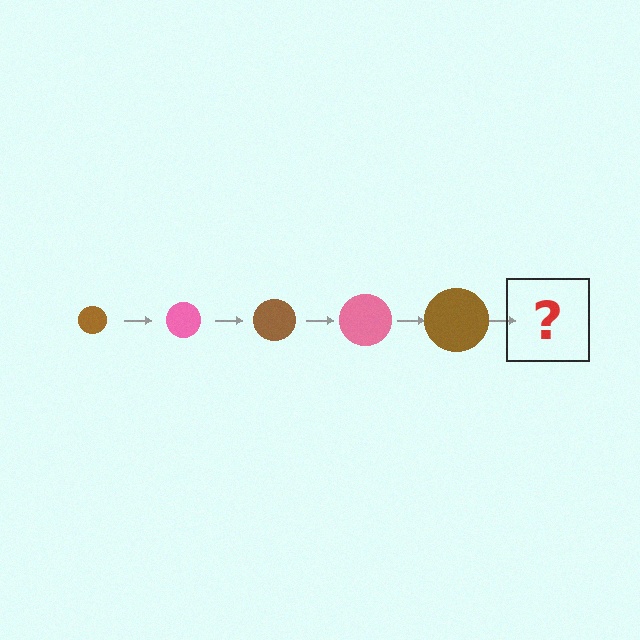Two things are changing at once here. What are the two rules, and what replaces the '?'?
The two rules are that the circle grows larger each step and the color cycles through brown and pink. The '?' should be a pink circle, larger than the previous one.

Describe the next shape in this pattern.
It should be a pink circle, larger than the previous one.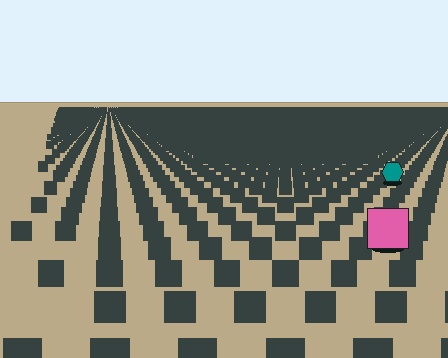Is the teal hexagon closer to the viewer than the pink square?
No. The pink square is closer — you can tell from the texture gradient: the ground texture is coarser near it.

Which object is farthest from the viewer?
The teal hexagon is farthest from the viewer. It appears smaller and the ground texture around it is denser.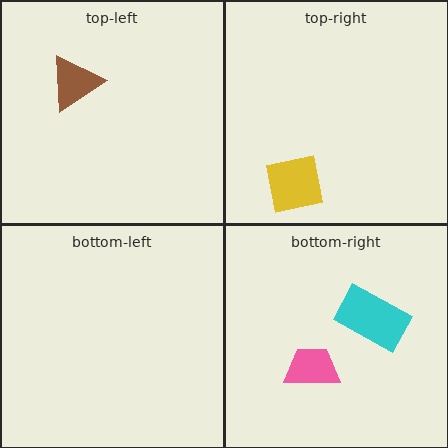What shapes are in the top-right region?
The yellow square.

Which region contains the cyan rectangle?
The bottom-right region.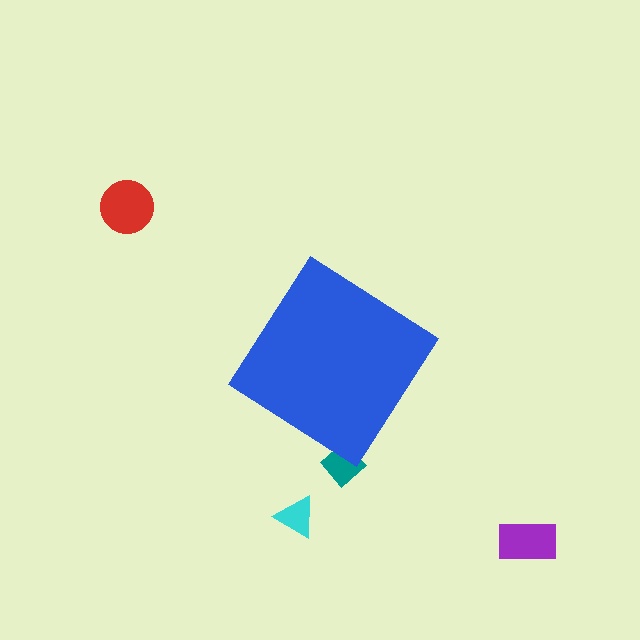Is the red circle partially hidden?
No, the red circle is fully visible.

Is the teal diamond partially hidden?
Yes, the teal diamond is partially hidden behind the blue diamond.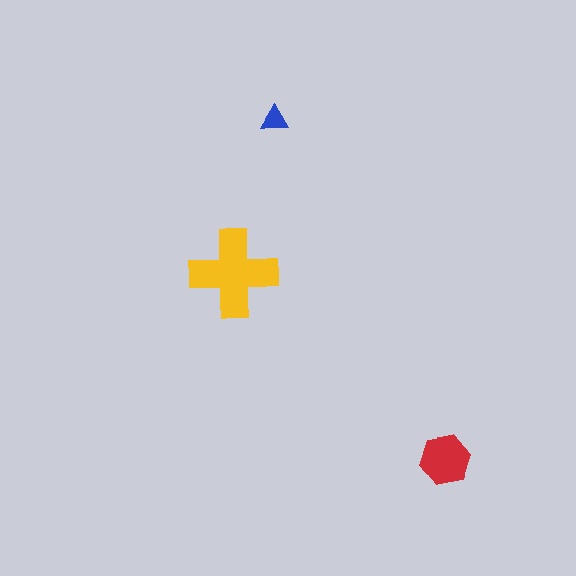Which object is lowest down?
The red hexagon is bottommost.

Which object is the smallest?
The blue triangle.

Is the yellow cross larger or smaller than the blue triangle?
Larger.